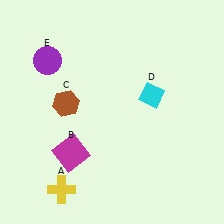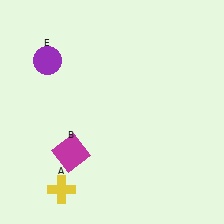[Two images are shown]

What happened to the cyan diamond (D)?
The cyan diamond (D) was removed in Image 2. It was in the top-right area of Image 1.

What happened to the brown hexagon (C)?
The brown hexagon (C) was removed in Image 2. It was in the top-left area of Image 1.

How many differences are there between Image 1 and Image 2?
There are 2 differences between the two images.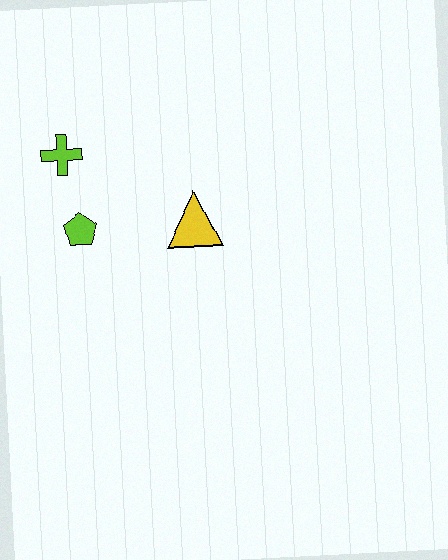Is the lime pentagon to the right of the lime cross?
Yes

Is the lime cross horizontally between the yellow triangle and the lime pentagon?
No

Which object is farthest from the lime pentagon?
The yellow triangle is farthest from the lime pentagon.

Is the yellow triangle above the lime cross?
No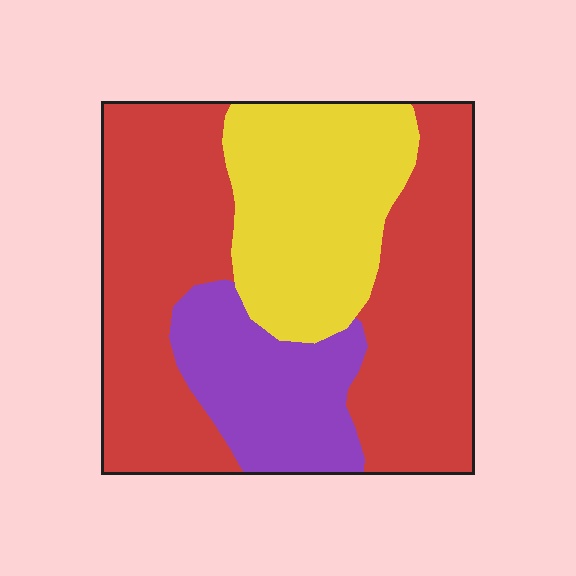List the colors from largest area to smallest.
From largest to smallest: red, yellow, purple.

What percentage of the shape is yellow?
Yellow covers about 25% of the shape.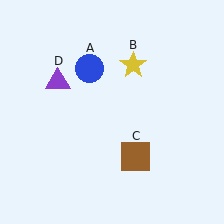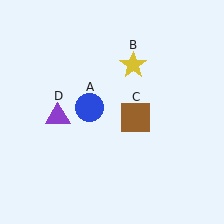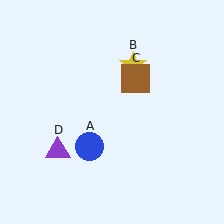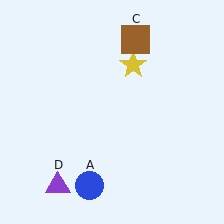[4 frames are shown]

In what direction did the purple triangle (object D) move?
The purple triangle (object D) moved down.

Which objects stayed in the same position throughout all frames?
Yellow star (object B) remained stationary.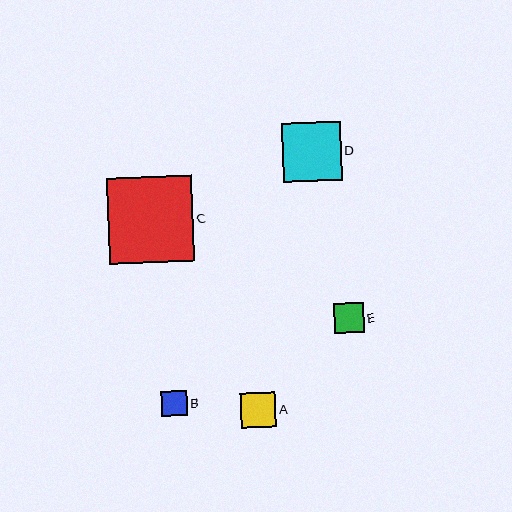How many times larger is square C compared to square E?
Square C is approximately 2.8 times the size of square E.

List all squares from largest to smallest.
From largest to smallest: C, D, A, E, B.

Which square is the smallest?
Square B is the smallest with a size of approximately 26 pixels.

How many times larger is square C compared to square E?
Square C is approximately 2.8 times the size of square E.